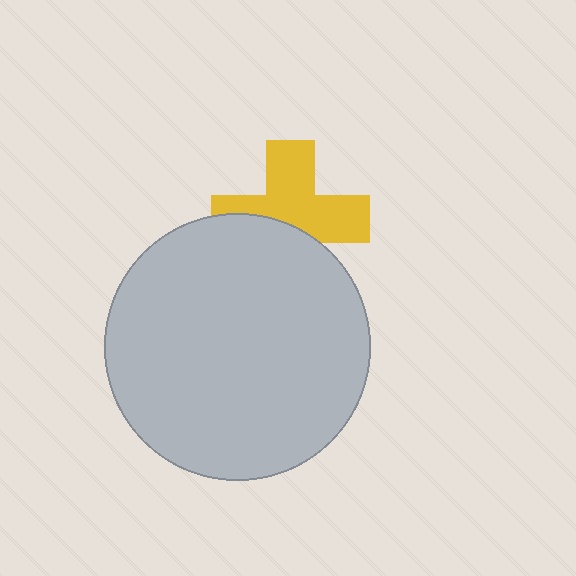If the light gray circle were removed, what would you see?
You would see the complete yellow cross.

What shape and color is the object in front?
The object in front is a light gray circle.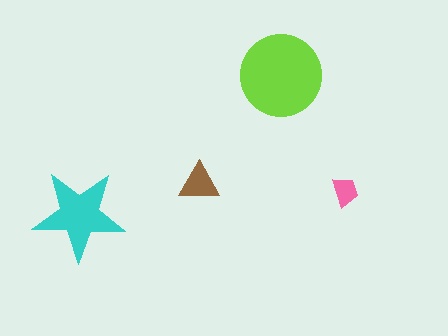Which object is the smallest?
The pink trapezoid.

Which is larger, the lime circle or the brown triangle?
The lime circle.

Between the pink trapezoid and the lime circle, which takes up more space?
The lime circle.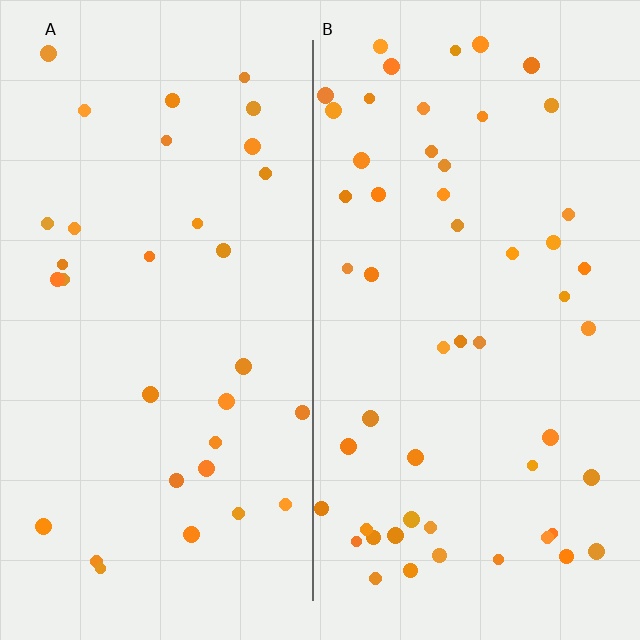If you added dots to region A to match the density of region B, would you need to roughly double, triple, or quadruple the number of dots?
Approximately double.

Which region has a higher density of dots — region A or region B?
B (the right).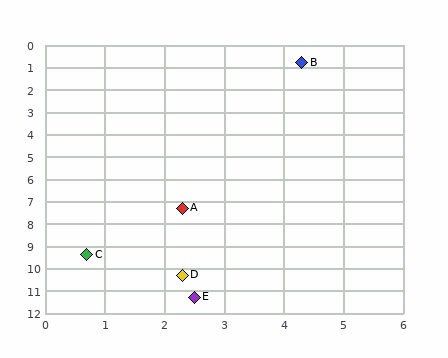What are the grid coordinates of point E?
Point E is at approximately (2.5, 11.3).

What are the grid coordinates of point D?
Point D is at approximately (2.3, 10.3).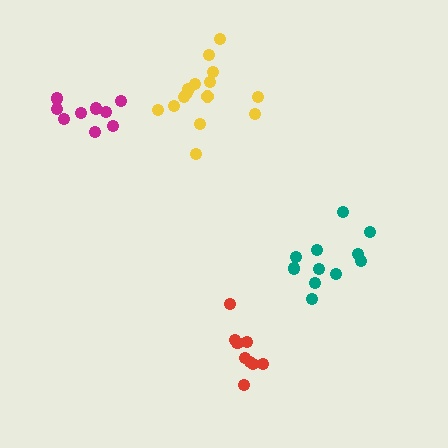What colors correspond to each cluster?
The clusters are colored: magenta, red, teal, yellow.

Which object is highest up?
The yellow cluster is topmost.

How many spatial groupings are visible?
There are 4 spatial groupings.